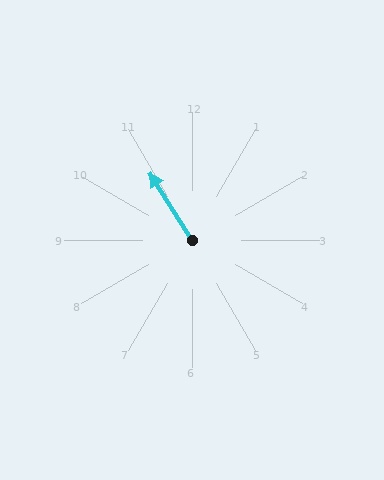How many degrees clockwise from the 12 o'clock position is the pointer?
Approximately 328 degrees.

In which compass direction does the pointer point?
Northwest.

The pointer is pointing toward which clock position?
Roughly 11 o'clock.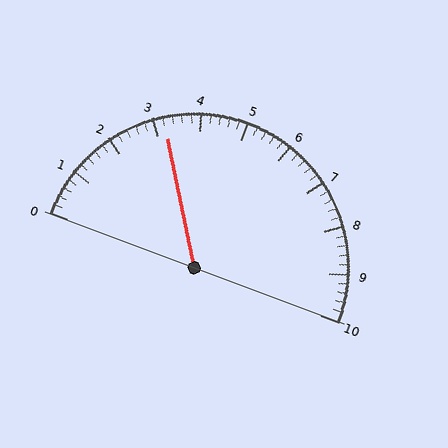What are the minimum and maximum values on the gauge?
The gauge ranges from 0 to 10.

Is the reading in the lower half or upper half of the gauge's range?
The reading is in the lower half of the range (0 to 10).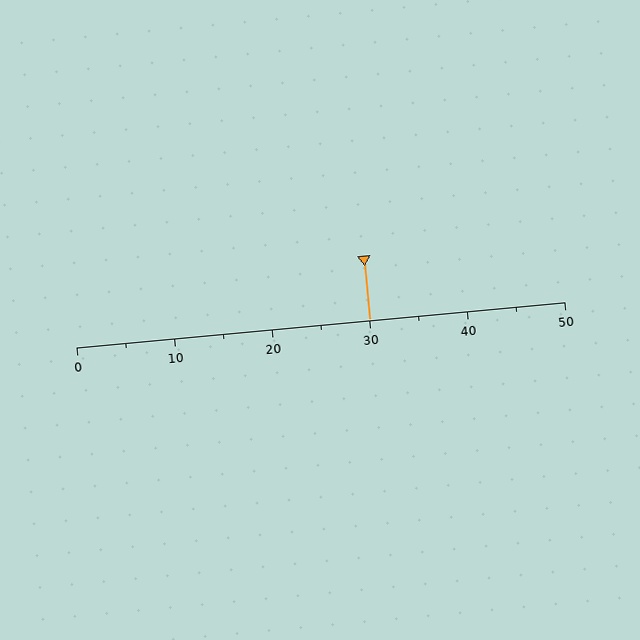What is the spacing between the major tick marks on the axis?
The major ticks are spaced 10 apart.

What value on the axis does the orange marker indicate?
The marker indicates approximately 30.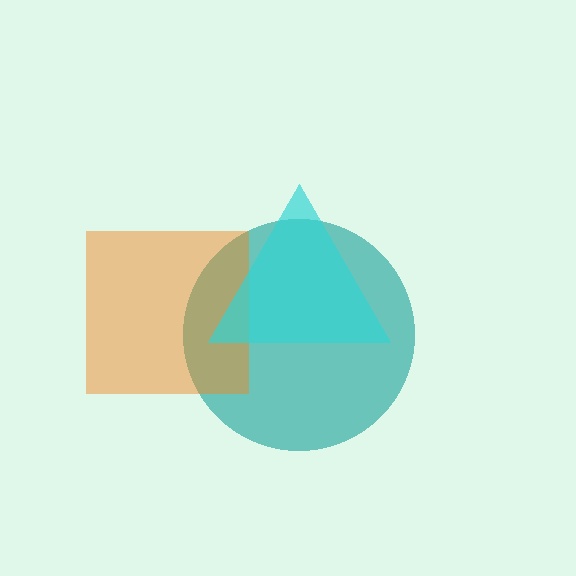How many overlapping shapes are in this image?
There are 3 overlapping shapes in the image.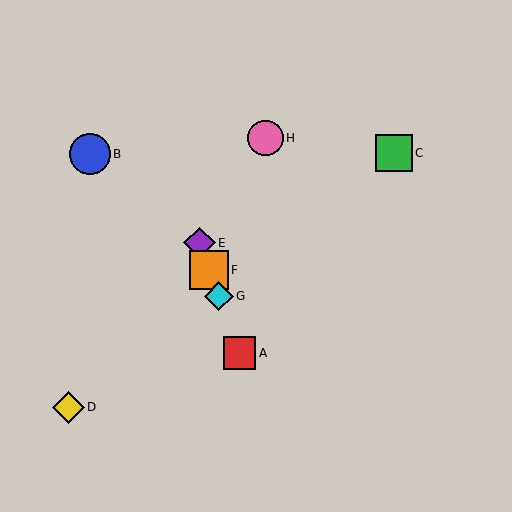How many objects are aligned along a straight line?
4 objects (A, E, F, G) are aligned along a straight line.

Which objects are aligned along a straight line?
Objects A, E, F, G are aligned along a straight line.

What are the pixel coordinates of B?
Object B is at (90, 154).